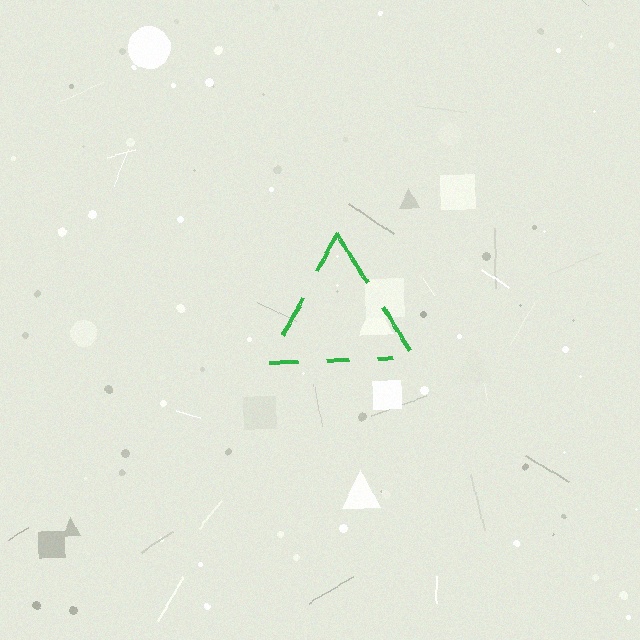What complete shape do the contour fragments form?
The contour fragments form a triangle.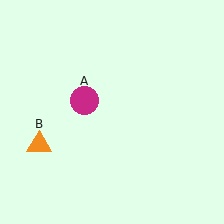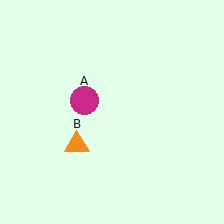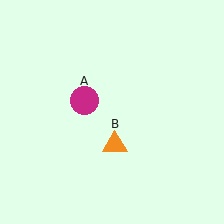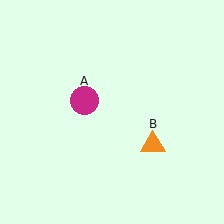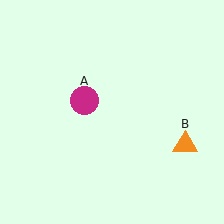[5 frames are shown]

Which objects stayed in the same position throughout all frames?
Magenta circle (object A) remained stationary.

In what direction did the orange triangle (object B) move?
The orange triangle (object B) moved right.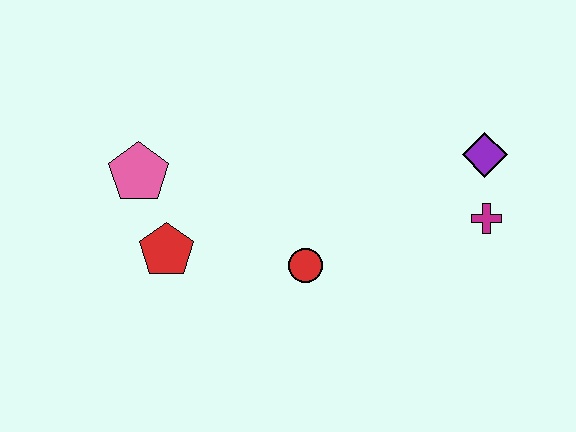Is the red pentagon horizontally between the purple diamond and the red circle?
No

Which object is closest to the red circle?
The red pentagon is closest to the red circle.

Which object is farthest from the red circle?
The purple diamond is farthest from the red circle.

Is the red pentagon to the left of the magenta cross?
Yes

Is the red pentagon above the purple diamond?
No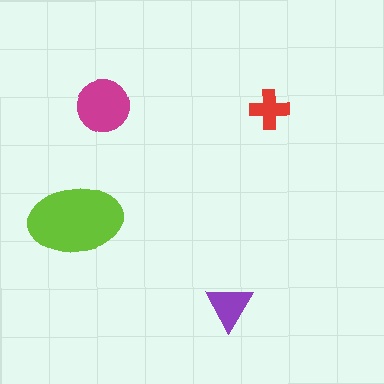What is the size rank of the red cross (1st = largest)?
4th.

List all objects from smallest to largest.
The red cross, the purple triangle, the magenta circle, the lime ellipse.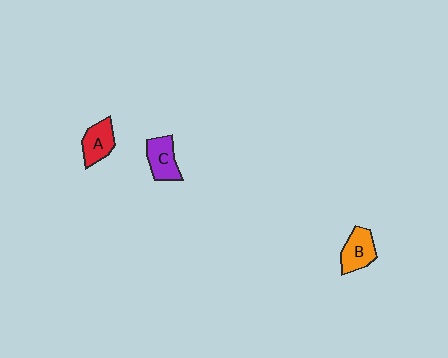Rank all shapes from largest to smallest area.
From largest to smallest: B (orange), C (purple), A (red).